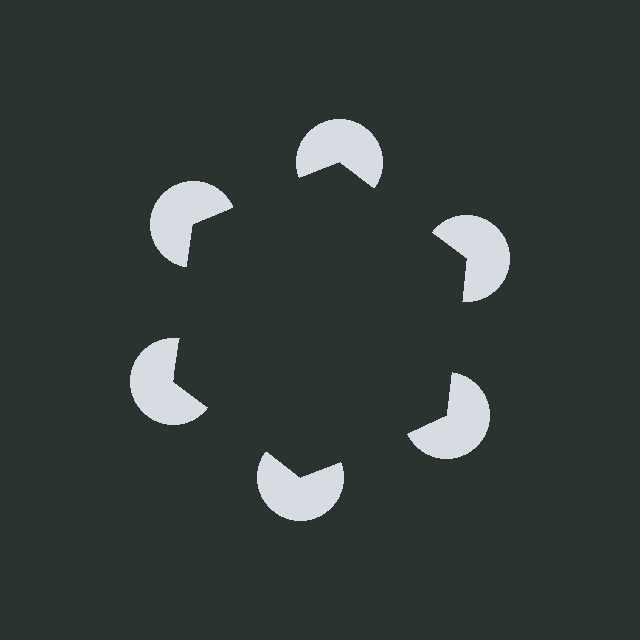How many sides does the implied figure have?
6 sides.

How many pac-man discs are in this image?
There are 6 — one at each vertex of the illusory hexagon.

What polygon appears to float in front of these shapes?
An illusory hexagon — its edges are inferred from the aligned wedge cuts in the pac-man discs, not physically drawn.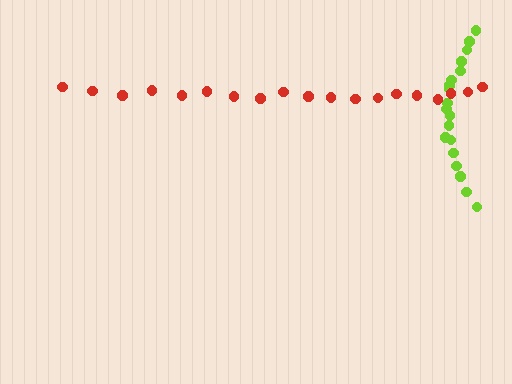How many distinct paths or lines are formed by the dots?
There are 2 distinct paths.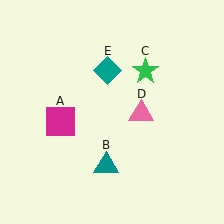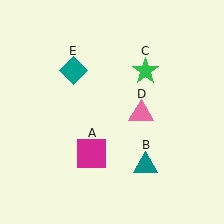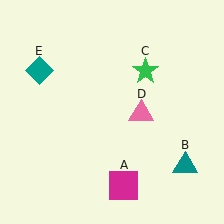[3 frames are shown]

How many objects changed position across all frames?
3 objects changed position: magenta square (object A), teal triangle (object B), teal diamond (object E).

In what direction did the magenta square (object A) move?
The magenta square (object A) moved down and to the right.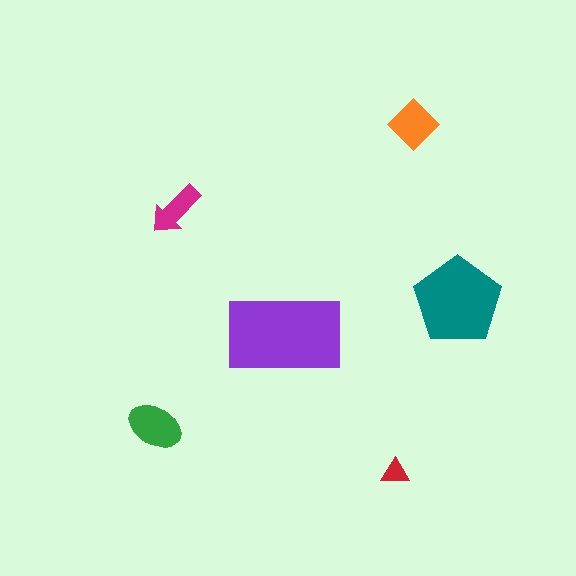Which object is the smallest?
The red triangle.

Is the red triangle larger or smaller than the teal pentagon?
Smaller.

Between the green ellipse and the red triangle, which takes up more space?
The green ellipse.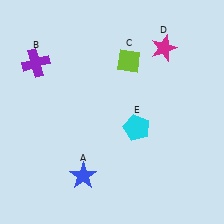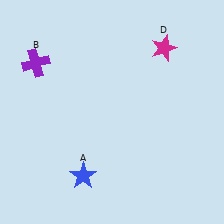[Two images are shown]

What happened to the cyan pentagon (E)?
The cyan pentagon (E) was removed in Image 2. It was in the bottom-right area of Image 1.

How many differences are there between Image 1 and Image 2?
There are 2 differences between the two images.